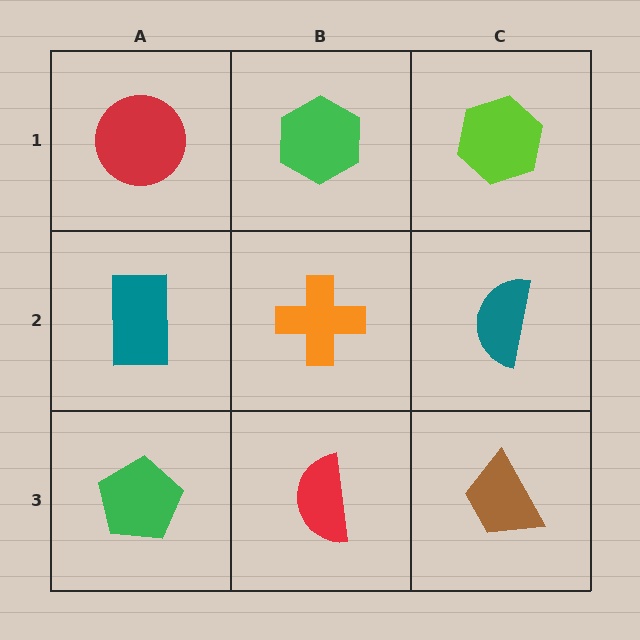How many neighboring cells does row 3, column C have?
2.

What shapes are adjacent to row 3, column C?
A teal semicircle (row 2, column C), a red semicircle (row 3, column B).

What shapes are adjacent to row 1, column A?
A teal rectangle (row 2, column A), a green hexagon (row 1, column B).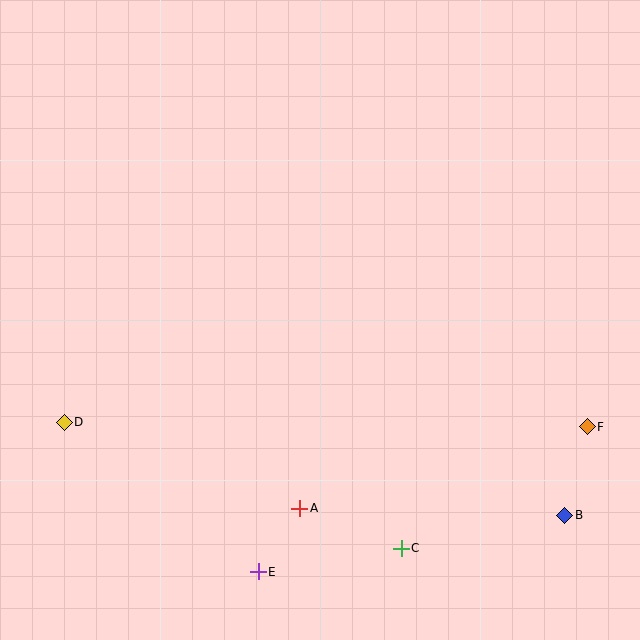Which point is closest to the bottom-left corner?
Point D is closest to the bottom-left corner.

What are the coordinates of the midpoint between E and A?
The midpoint between E and A is at (279, 540).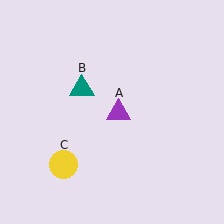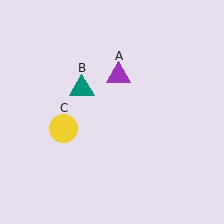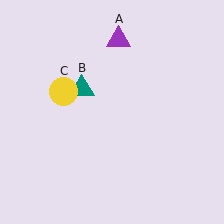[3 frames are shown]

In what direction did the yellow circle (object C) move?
The yellow circle (object C) moved up.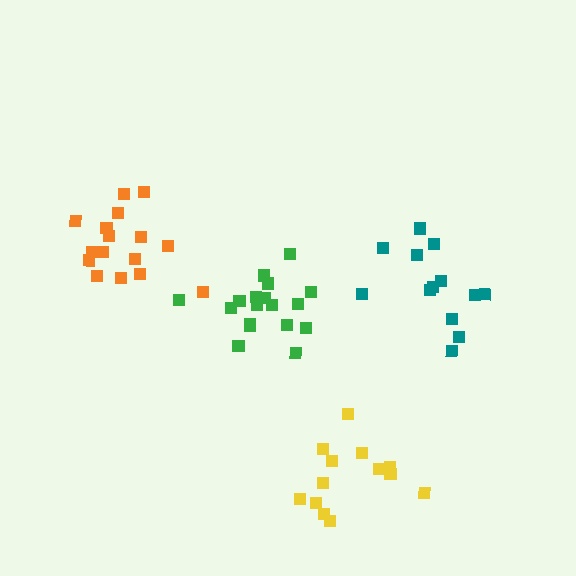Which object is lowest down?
The yellow cluster is bottommost.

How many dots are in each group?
Group 1: 16 dots, Group 2: 18 dots, Group 3: 13 dots, Group 4: 13 dots (60 total).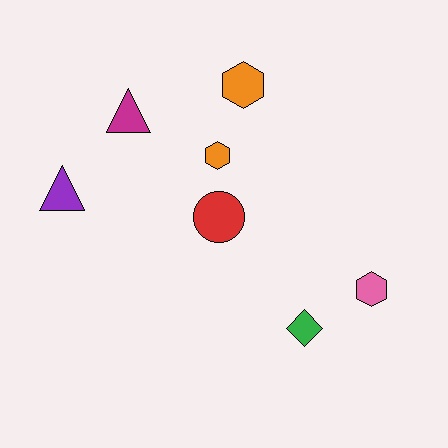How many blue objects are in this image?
There are no blue objects.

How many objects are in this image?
There are 7 objects.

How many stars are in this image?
There are no stars.